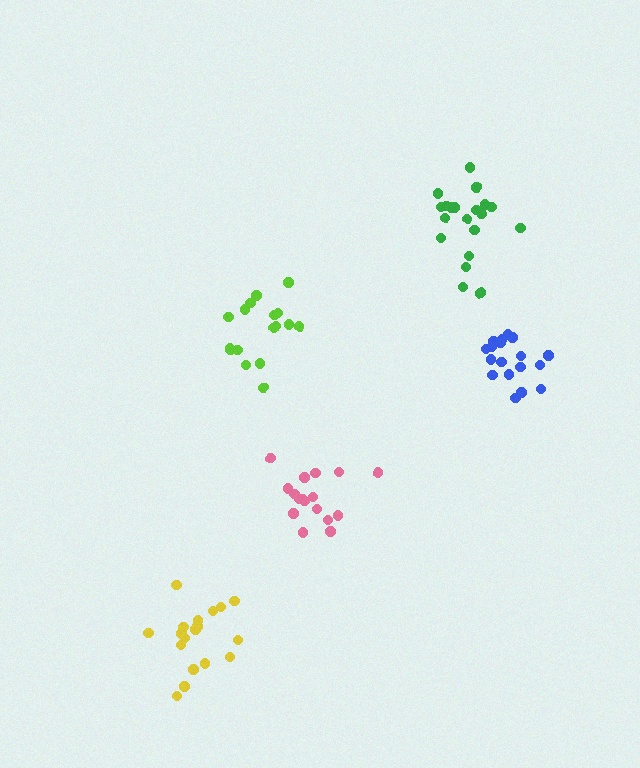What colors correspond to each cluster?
The clusters are colored: pink, yellow, green, lime, blue.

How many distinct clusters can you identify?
There are 5 distinct clusters.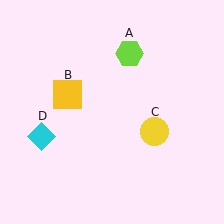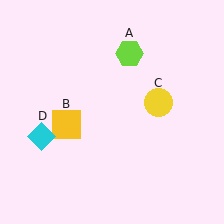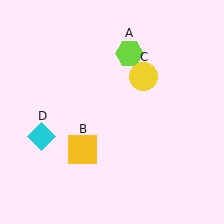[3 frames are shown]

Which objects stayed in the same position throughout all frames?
Lime hexagon (object A) and cyan diamond (object D) remained stationary.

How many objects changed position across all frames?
2 objects changed position: yellow square (object B), yellow circle (object C).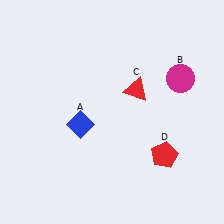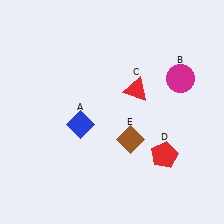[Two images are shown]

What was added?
A brown diamond (E) was added in Image 2.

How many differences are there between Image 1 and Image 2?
There is 1 difference between the two images.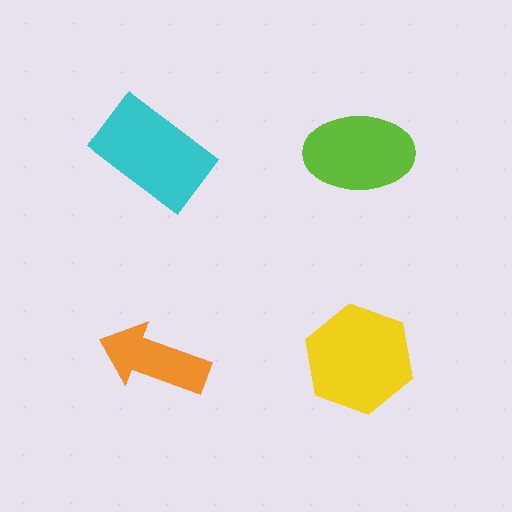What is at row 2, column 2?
A yellow hexagon.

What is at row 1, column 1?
A cyan rectangle.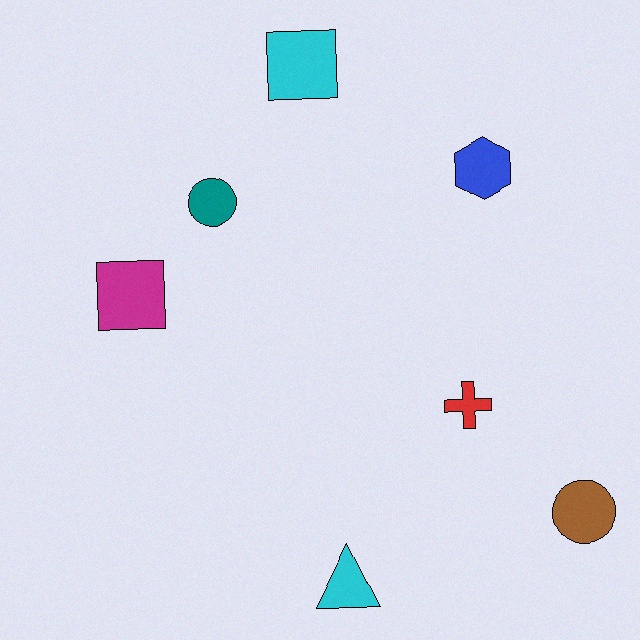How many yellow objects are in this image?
There are no yellow objects.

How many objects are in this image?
There are 7 objects.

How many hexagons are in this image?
There is 1 hexagon.